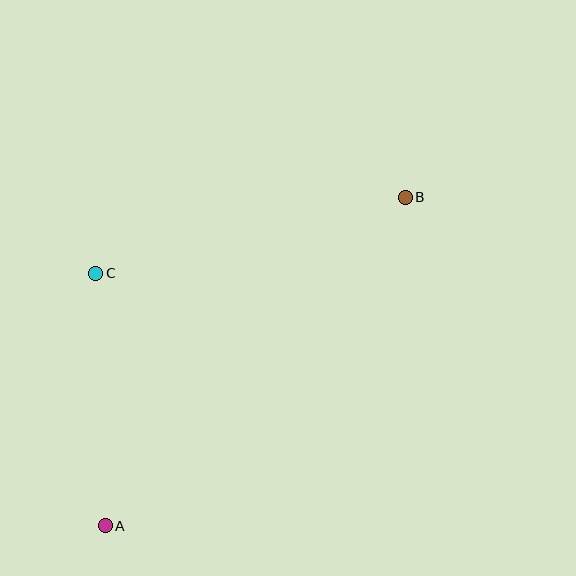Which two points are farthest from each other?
Points A and B are farthest from each other.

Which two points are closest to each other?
Points A and C are closest to each other.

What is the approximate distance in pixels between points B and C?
The distance between B and C is approximately 318 pixels.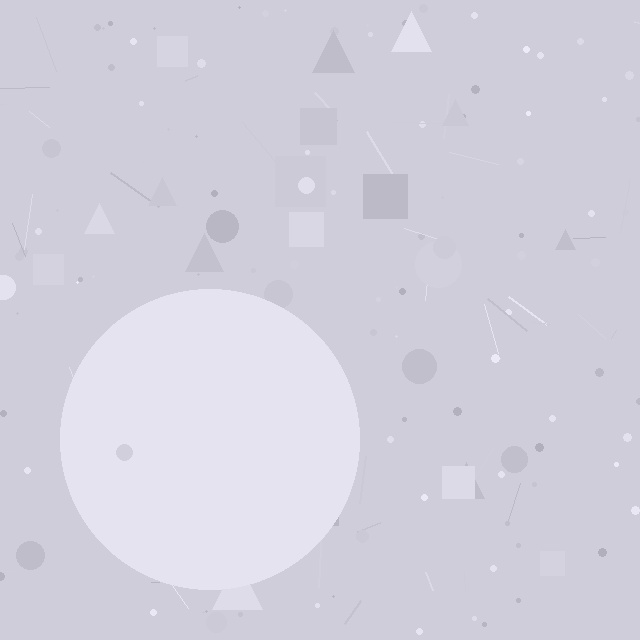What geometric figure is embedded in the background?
A circle is embedded in the background.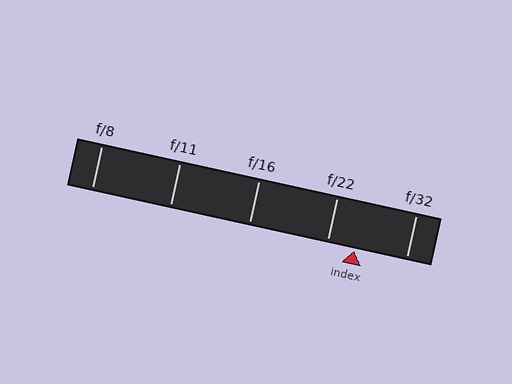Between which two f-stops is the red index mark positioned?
The index mark is between f/22 and f/32.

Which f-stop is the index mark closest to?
The index mark is closest to f/22.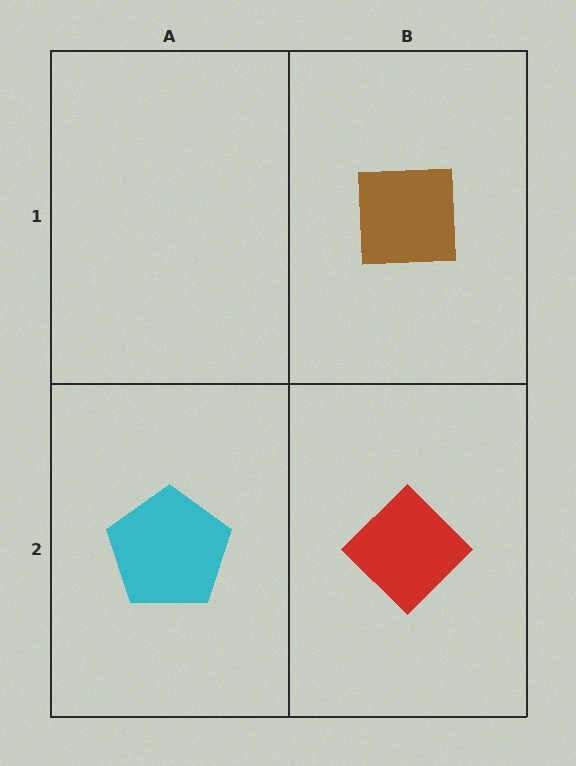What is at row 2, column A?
A cyan pentagon.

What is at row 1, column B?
A brown square.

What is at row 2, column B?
A red diamond.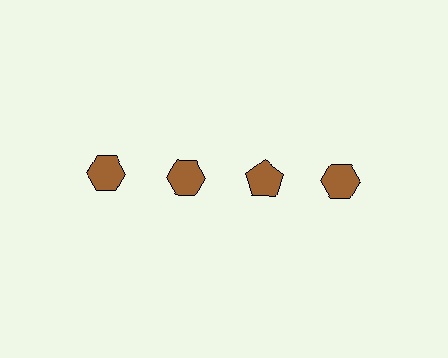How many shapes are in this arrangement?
There are 4 shapes arranged in a grid pattern.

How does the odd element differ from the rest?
It has a different shape: pentagon instead of hexagon.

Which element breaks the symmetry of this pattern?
The brown pentagon in the top row, center column breaks the symmetry. All other shapes are brown hexagons.